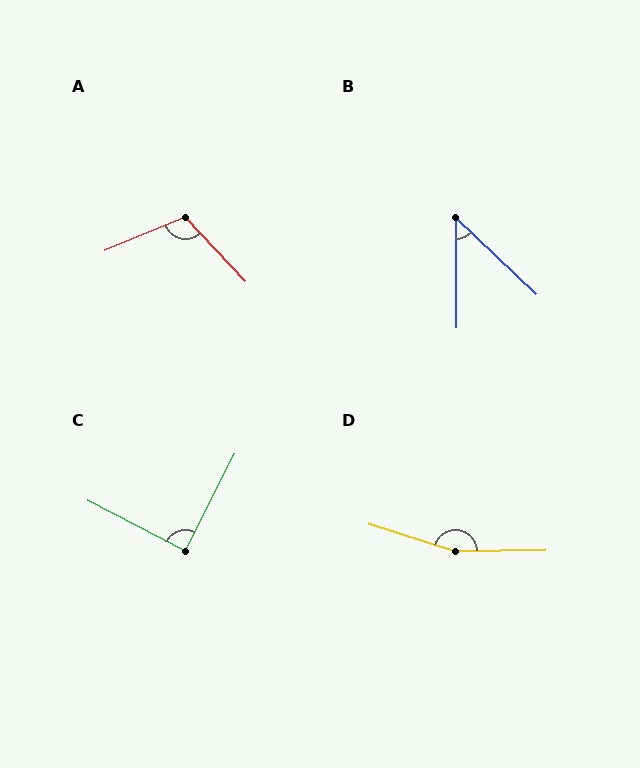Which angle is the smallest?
B, at approximately 46 degrees.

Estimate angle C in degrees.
Approximately 89 degrees.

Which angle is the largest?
D, at approximately 161 degrees.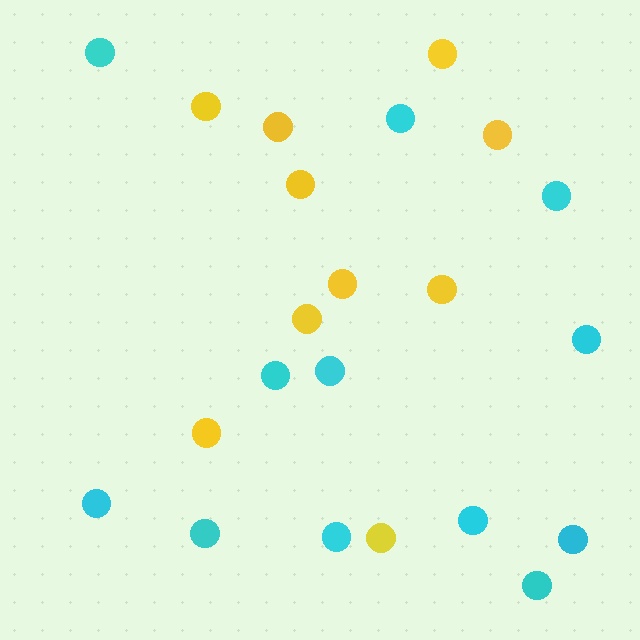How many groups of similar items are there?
There are 2 groups: one group of cyan circles (12) and one group of yellow circles (10).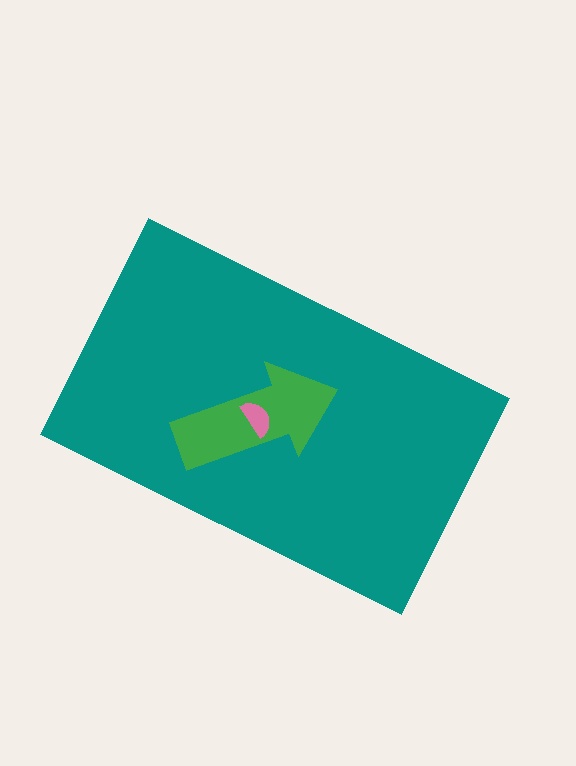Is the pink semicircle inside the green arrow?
Yes.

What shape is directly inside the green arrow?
The pink semicircle.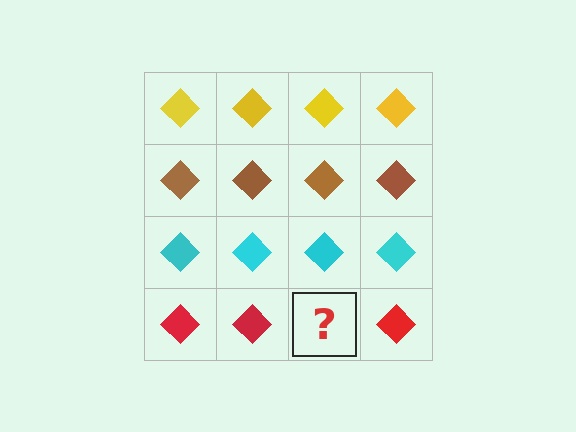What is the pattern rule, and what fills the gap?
The rule is that each row has a consistent color. The gap should be filled with a red diamond.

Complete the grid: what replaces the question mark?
The question mark should be replaced with a red diamond.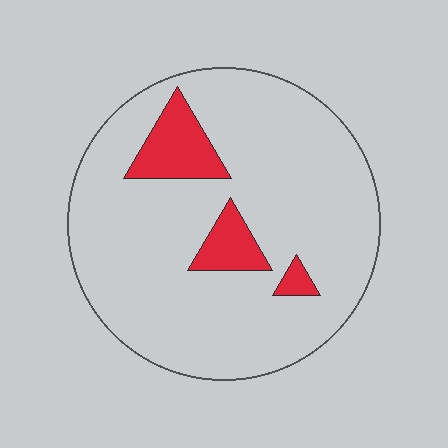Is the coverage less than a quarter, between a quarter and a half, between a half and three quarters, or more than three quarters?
Less than a quarter.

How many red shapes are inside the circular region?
3.